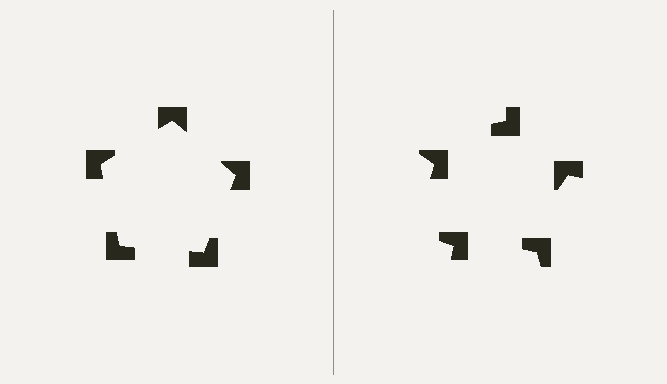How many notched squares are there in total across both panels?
10 — 5 on each side.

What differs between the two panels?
The notched squares are positioned identically on both sides; only the wedge orientations differ. On the left they align to a pentagon; on the right they are misaligned.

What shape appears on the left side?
An illusory pentagon.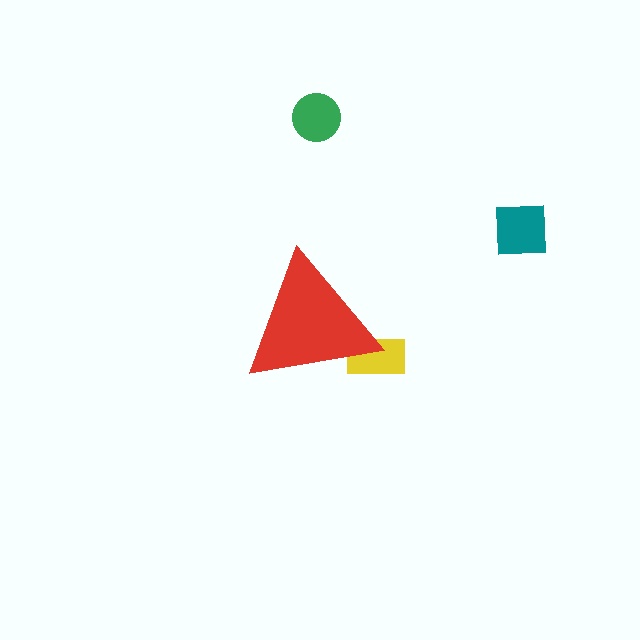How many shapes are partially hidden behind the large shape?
1 shape is partially hidden.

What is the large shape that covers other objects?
A red triangle.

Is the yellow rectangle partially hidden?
Yes, the yellow rectangle is partially hidden behind the red triangle.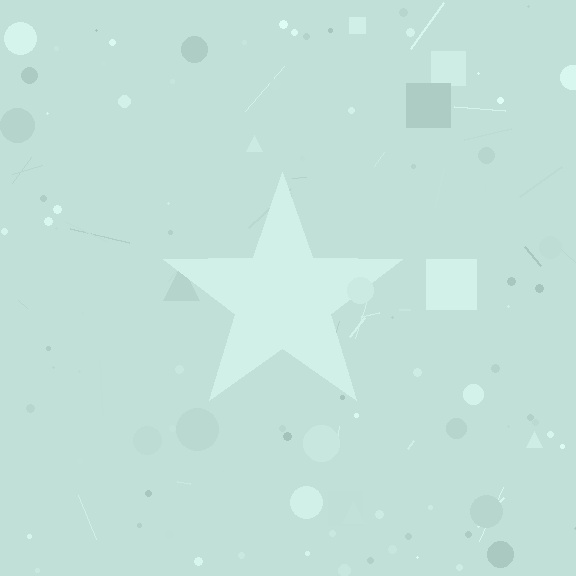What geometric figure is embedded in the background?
A star is embedded in the background.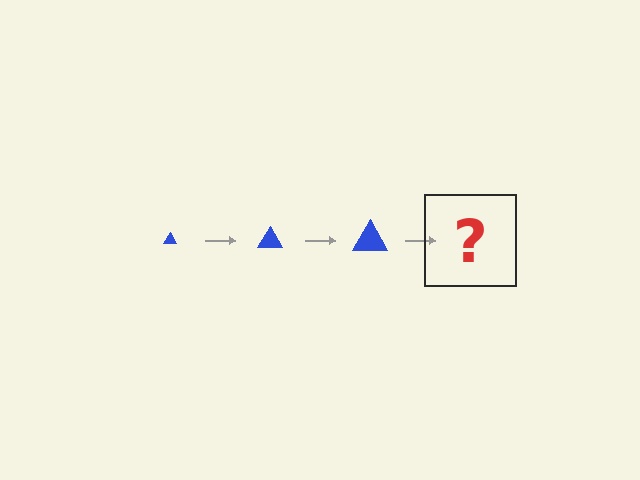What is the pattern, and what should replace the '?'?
The pattern is that the triangle gets progressively larger each step. The '?' should be a blue triangle, larger than the previous one.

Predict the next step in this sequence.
The next step is a blue triangle, larger than the previous one.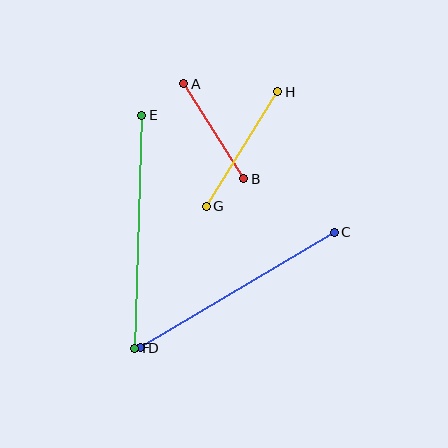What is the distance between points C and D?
The distance is approximately 225 pixels.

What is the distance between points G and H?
The distance is approximately 135 pixels.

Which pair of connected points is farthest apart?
Points E and F are farthest apart.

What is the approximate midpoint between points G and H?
The midpoint is at approximately (242, 149) pixels.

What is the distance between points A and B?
The distance is approximately 112 pixels.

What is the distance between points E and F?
The distance is approximately 233 pixels.